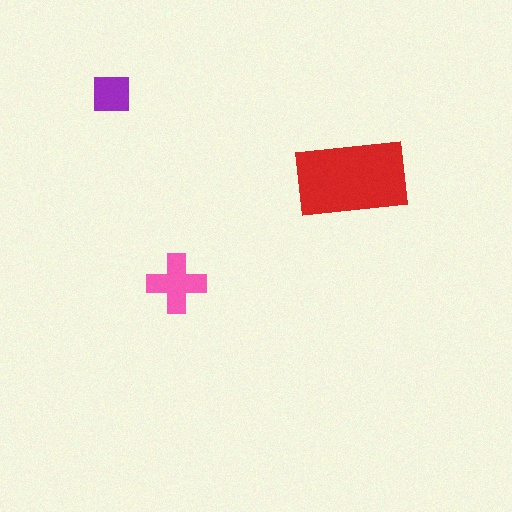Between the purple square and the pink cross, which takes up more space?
The pink cross.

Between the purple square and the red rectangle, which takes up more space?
The red rectangle.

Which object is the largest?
The red rectangle.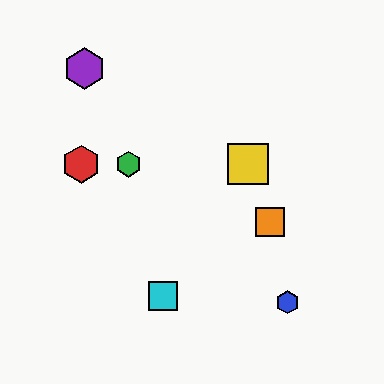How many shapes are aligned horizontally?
3 shapes (the red hexagon, the green hexagon, the yellow square) are aligned horizontally.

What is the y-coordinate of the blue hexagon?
The blue hexagon is at y≈302.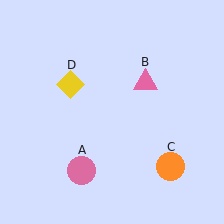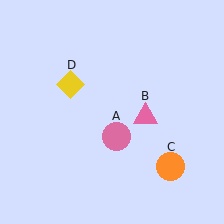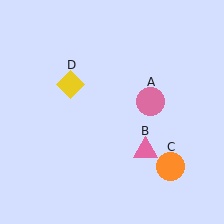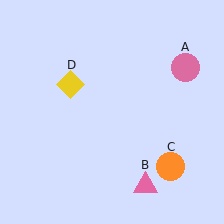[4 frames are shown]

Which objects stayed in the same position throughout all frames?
Orange circle (object C) and yellow diamond (object D) remained stationary.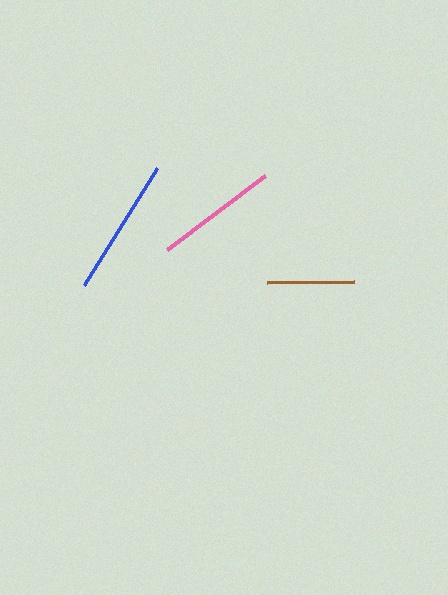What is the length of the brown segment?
The brown segment is approximately 88 pixels long.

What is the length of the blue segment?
The blue segment is approximately 138 pixels long.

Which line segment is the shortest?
The brown line is the shortest at approximately 88 pixels.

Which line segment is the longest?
The blue line is the longest at approximately 138 pixels.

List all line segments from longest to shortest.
From longest to shortest: blue, pink, brown.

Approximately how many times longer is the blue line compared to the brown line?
The blue line is approximately 1.6 times the length of the brown line.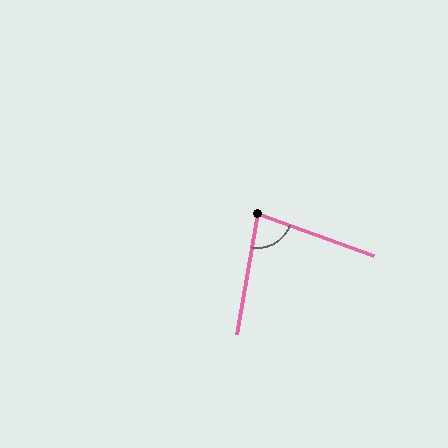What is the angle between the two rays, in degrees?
Approximately 80 degrees.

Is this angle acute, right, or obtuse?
It is acute.